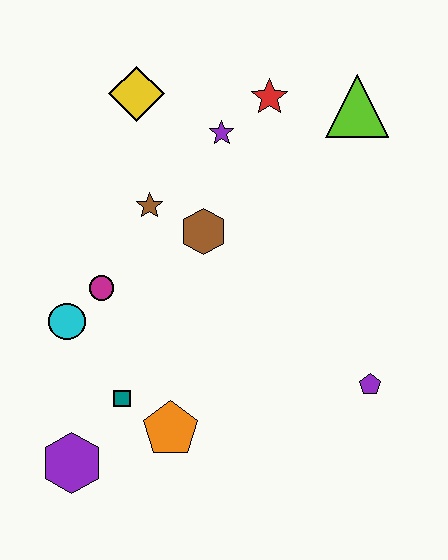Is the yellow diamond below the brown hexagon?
No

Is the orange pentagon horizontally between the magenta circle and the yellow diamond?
No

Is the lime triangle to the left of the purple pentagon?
Yes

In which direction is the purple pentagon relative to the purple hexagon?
The purple pentagon is to the right of the purple hexagon.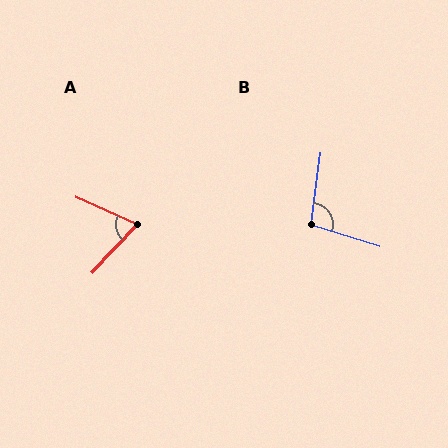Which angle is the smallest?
A, at approximately 71 degrees.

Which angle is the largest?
B, at approximately 100 degrees.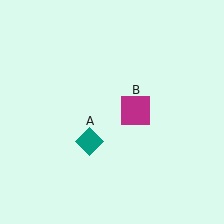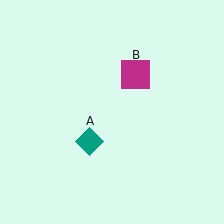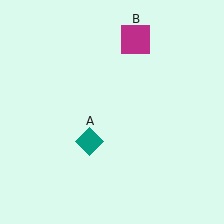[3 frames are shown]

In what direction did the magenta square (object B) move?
The magenta square (object B) moved up.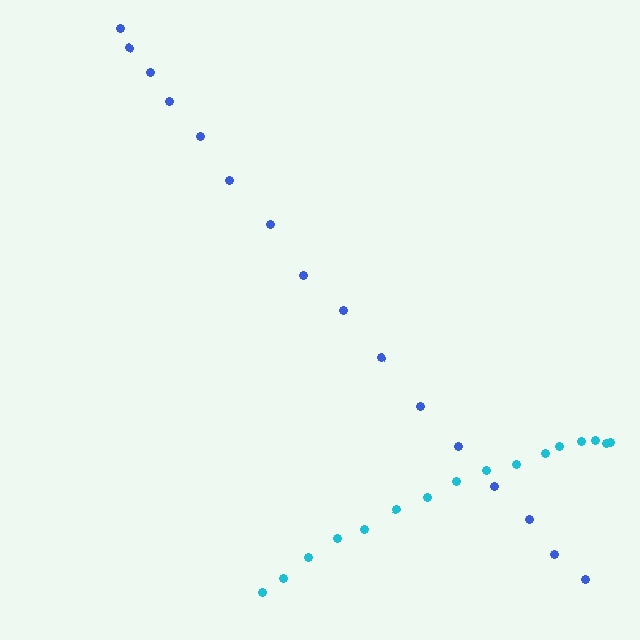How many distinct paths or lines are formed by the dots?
There are 2 distinct paths.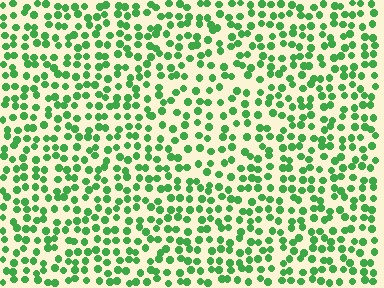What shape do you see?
I see a diamond.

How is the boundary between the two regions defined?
The boundary is defined by a change in element density (approximately 1.4x ratio). All elements are the same color, size, and shape.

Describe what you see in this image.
The image contains small green elements arranged at two different densities. A diamond-shaped region is visible where the elements are less densely packed than the surrounding area.